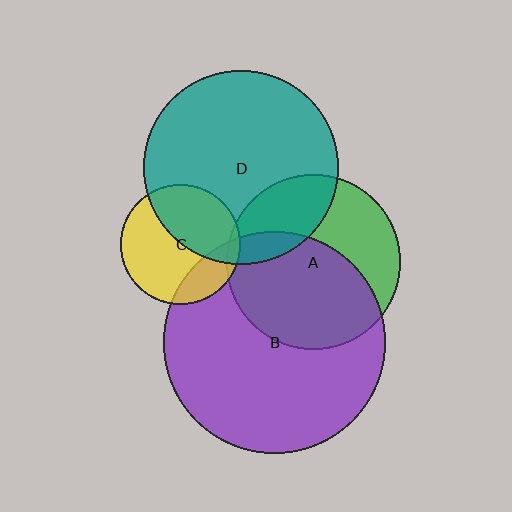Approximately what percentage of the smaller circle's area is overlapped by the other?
Approximately 45%.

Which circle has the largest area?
Circle B (purple).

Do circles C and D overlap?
Yes.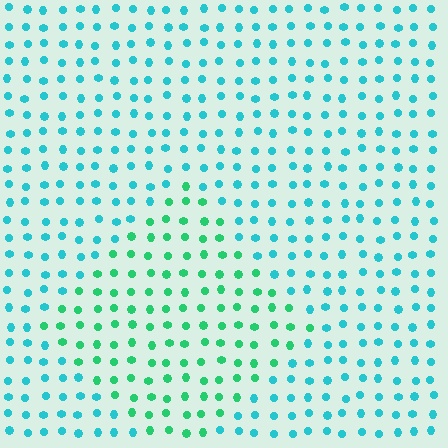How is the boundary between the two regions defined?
The boundary is defined purely by a slight shift in hue (about 36 degrees). Spacing, size, and orientation are identical on both sides.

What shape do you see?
I see a diamond.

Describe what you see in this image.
The image is filled with small cyan elements in a uniform arrangement. A diamond-shaped region is visible where the elements are tinted to a slightly different hue, forming a subtle color boundary.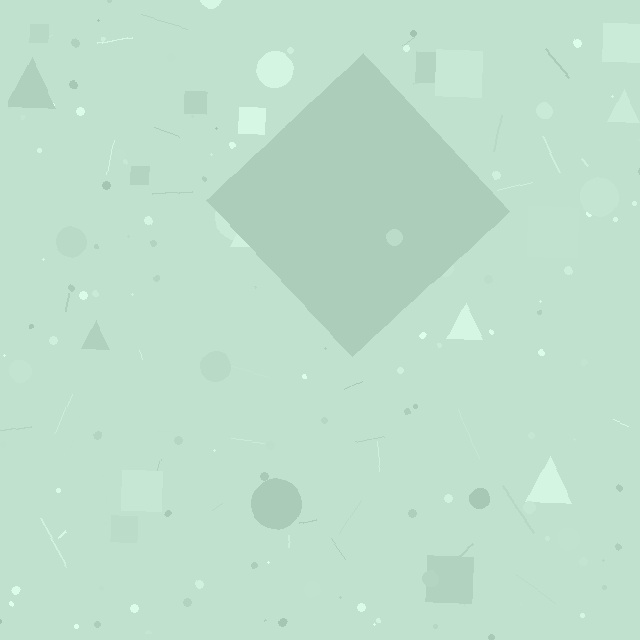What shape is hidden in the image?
A diamond is hidden in the image.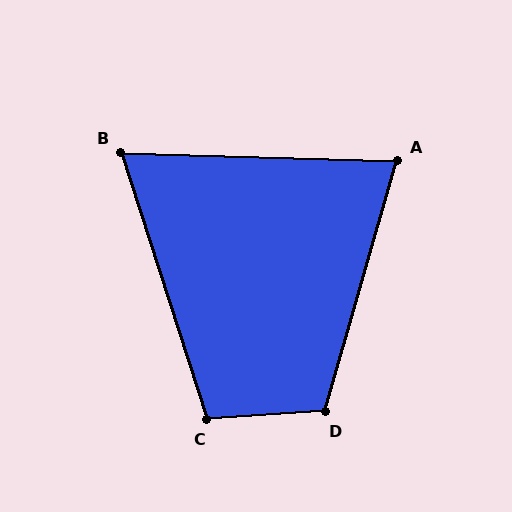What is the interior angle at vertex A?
Approximately 76 degrees (acute).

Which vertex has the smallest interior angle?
B, at approximately 71 degrees.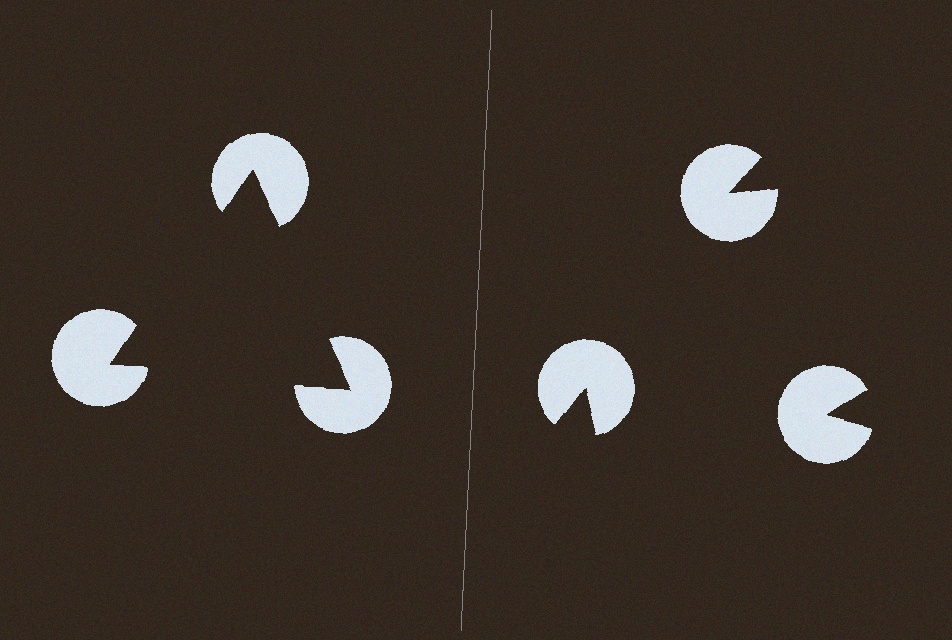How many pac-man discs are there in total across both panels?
6 — 3 on each side.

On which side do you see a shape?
An illusory triangle appears on the left side. On the right side the wedge cuts are rotated, so no coherent shape forms.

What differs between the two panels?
The pac-man discs are positioned identically on both sides; only the wedge orientations differ. On the left they align to a triangle; on the right they are misaligned.